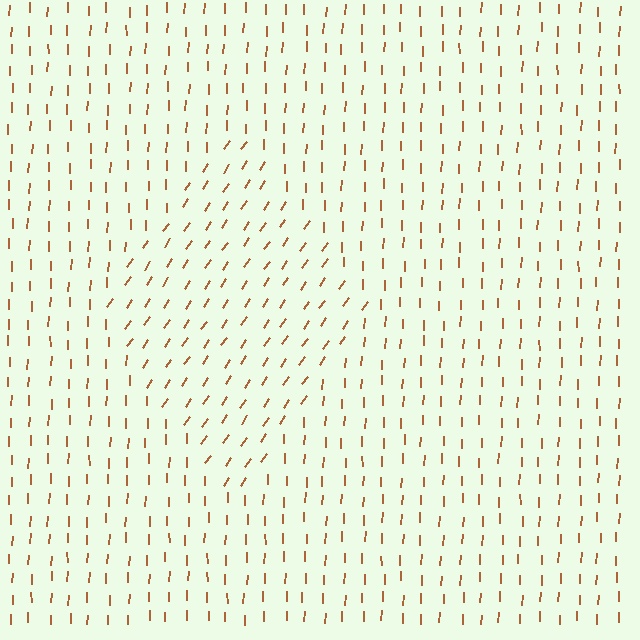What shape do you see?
I see a diamond.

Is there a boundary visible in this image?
Yes, there is a texture boundary formed by a change in line orientation.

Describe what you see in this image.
The image is filled with small brown line segments. A diamond region in the image has lines oriented differently from the surrounding lines, creating a visible texture boundary.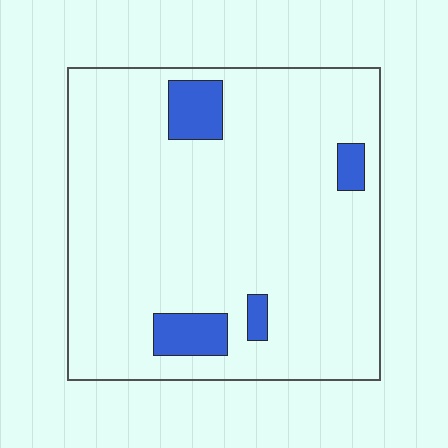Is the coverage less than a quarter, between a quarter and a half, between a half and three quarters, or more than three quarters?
Less than a quarter.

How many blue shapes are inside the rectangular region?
4.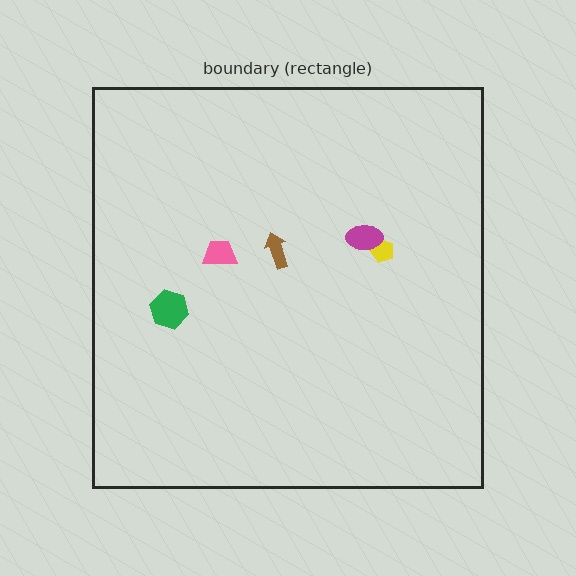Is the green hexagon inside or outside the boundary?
Inside.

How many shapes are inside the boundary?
5 inside, 0 outside.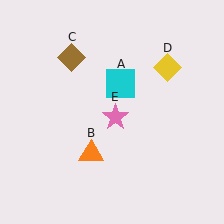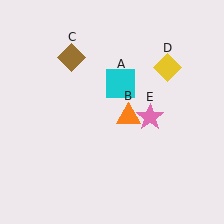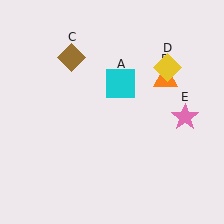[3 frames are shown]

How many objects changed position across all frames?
2 objects changed position: orange triangle (object B), pink star (object E).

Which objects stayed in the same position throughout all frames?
Cyan square (object A) and brown diamond (object C) and yellow diamond (object D) remained stationary.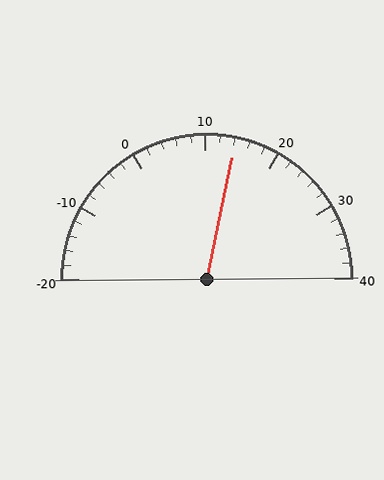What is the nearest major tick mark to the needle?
The nearest major tick mark is 10.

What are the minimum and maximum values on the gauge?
The gauge ranges from -20 to 40.